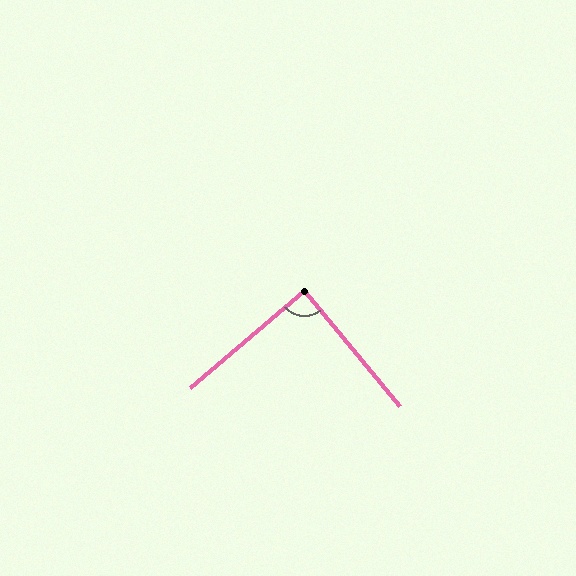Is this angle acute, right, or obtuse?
It is approximately a right angle.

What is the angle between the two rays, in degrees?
Approximately 89 degrees.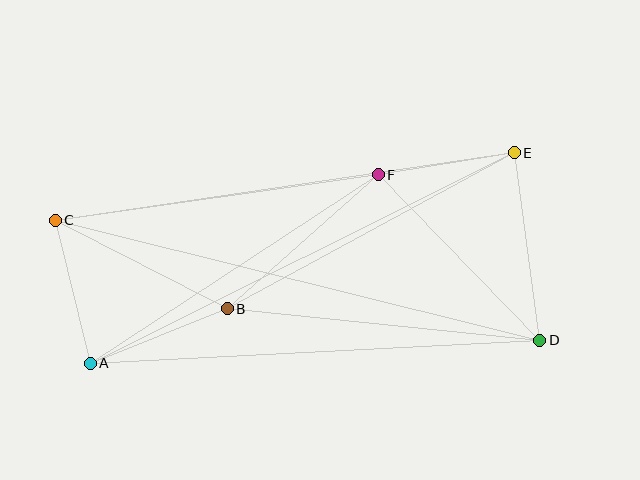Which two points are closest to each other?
Points E and F are closest to each other.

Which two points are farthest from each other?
Points C and D are farthest from each other.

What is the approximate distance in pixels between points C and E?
The distance between C and E is approximately 464 pixels.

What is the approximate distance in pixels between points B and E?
The distance between B and E is approximately 327 pixels.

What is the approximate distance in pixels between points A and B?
The distance between A and B is approximately 147 pixels.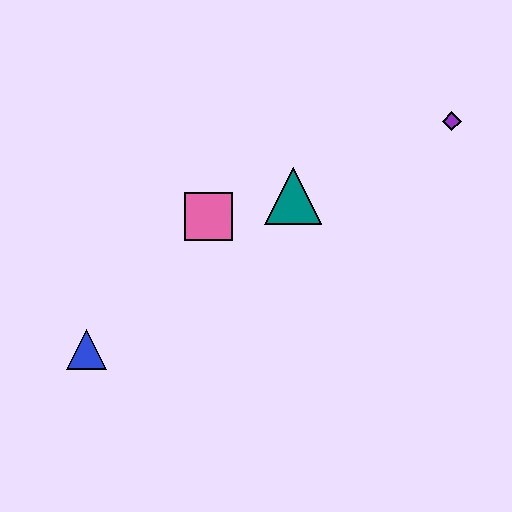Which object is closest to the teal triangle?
The pink square is closest to the teal triangle.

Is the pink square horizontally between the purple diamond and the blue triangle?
Yes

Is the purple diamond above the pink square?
Yes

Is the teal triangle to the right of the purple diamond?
No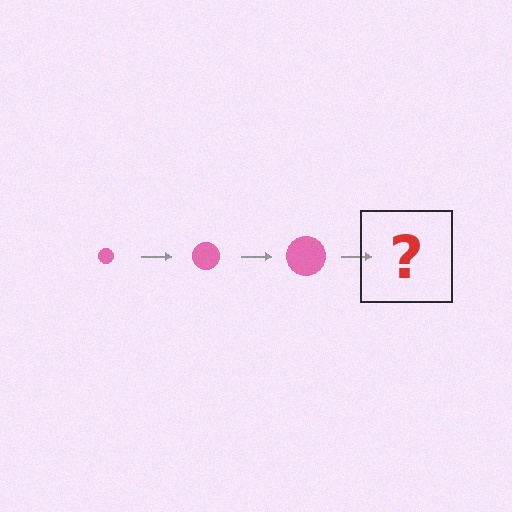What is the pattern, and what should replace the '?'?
The pattern is that the circle gets progressively larger each step. The '?' should be a pink circle, larger than the previous one.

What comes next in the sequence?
The next element should be a pink circle, larger than the previous one.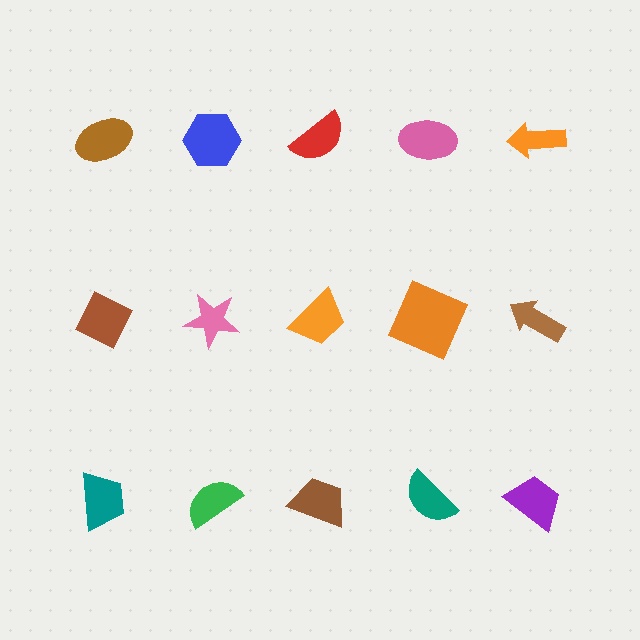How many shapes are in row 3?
5 shapes.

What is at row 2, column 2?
A pink star.